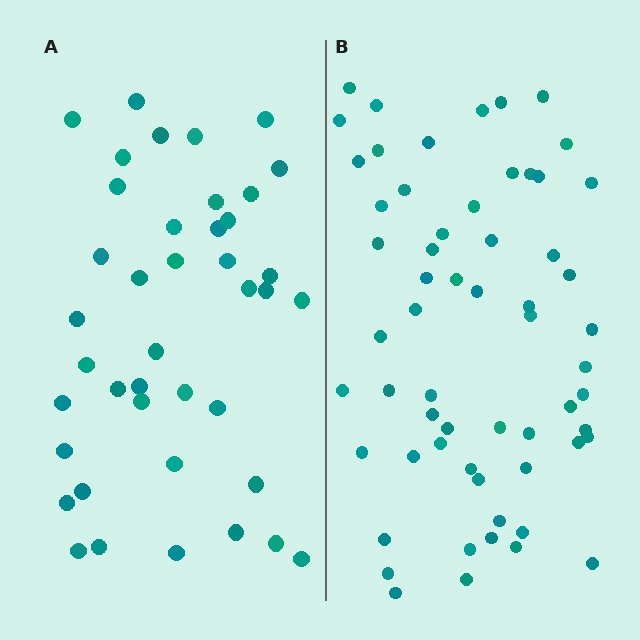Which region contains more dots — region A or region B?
Region B (the right region) has more dots.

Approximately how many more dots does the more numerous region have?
Region B has approximately 20 more dots than region A.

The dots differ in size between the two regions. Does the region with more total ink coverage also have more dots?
No. Region A has more total ink coverage because its dots are larger, but region B actually contains more individual dots. Total area can be misleading — the number of items is what matters here.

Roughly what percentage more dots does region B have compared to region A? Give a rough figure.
About 45% more.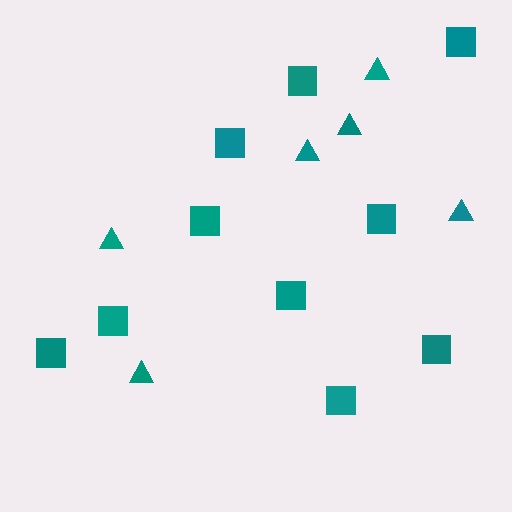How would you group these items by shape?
There are 2 groups: one group of squares (10) and one group of triangles (6).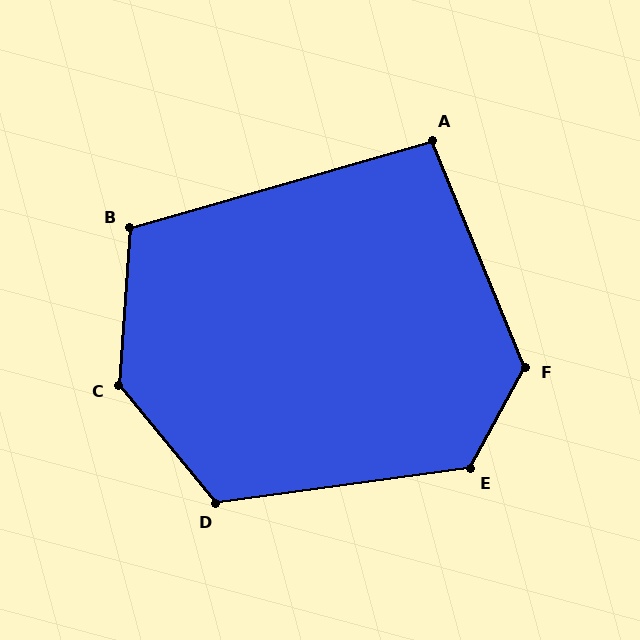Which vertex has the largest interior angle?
C, at approximately 137 degrees.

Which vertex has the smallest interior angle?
A, at approximately 96 degrees.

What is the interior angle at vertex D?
Approximately 121 degrees (obtuse).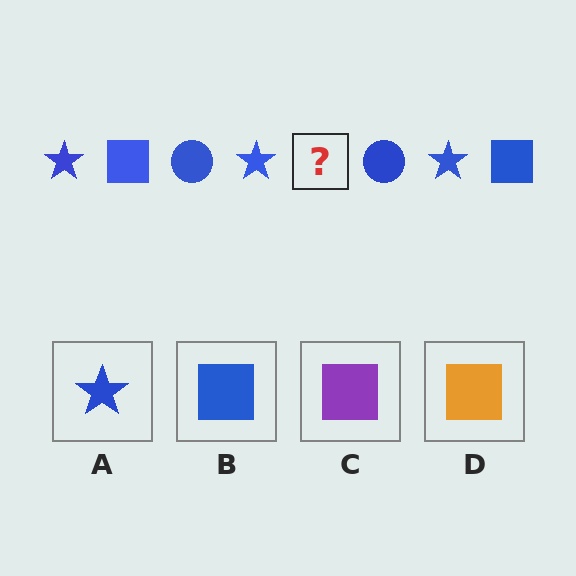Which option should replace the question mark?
Option B.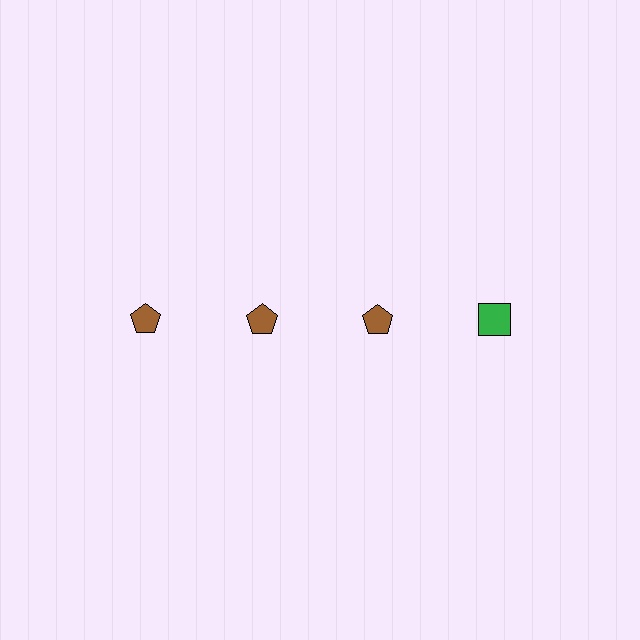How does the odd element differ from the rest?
It differs in both color (green instead of brown) and shape (square instead of pentagon).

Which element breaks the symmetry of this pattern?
The green square in the top row, second from right column breaks the symmetry. All other shapes are brown pentagons.